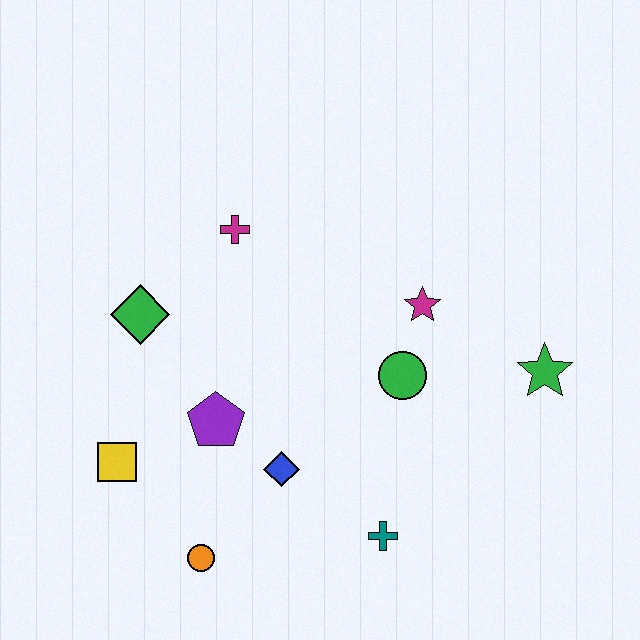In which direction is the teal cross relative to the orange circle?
The teal cross is to the right of the orange circle.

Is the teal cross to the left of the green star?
Yes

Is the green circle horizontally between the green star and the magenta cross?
Yes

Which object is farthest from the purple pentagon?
The green star is farthest from the purple pentagon.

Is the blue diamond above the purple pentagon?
No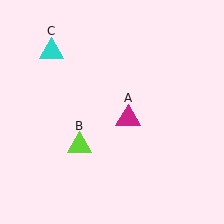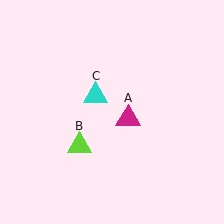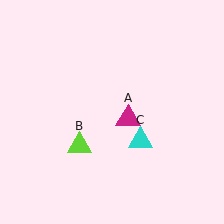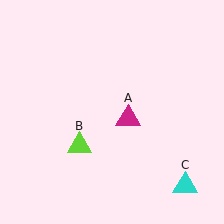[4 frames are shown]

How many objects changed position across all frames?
1 object changed position: cyan triangle (object C).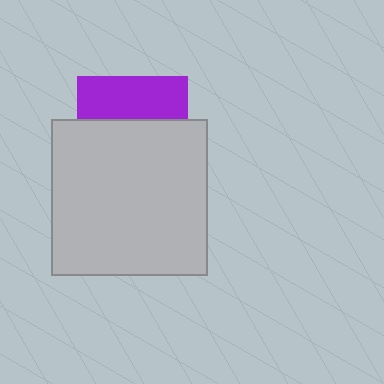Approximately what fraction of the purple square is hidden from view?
Roughly 60% of the purple square is hidden behind the light gray square.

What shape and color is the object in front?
The object in front is a light gray square.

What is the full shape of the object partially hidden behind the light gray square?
The partially hidden object is a purple square.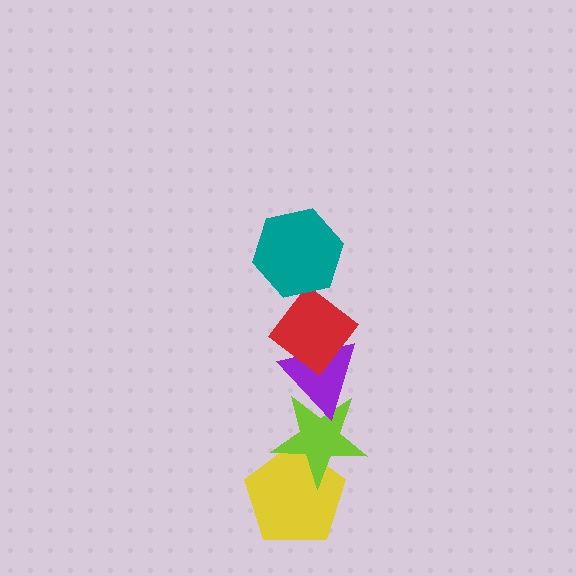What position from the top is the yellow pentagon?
The yellow pentagon is 5th from the top.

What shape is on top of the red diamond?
The teal hexagon is on top of the red diamond.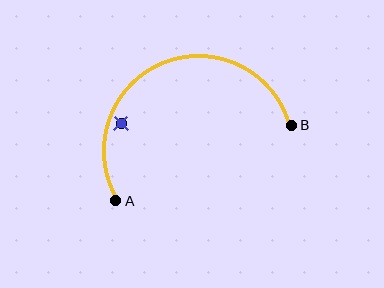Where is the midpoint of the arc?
The arc midpoint is the point on the curve farthest from the straight line joining A and B. It sits above that line.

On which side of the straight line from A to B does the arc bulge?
The arc bulges above the straight line connecting A and B.